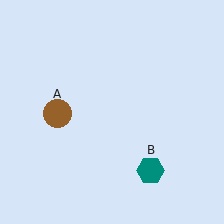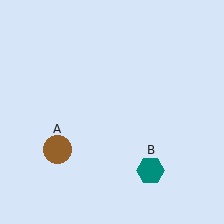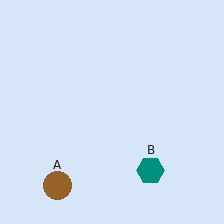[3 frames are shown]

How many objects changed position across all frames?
1 object changed position: brown circle (object A).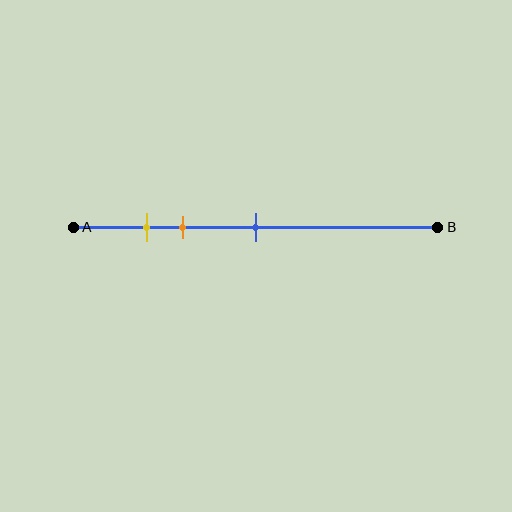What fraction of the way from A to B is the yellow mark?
The yellow mark is approximately 20% (0.2) of the way from A to B.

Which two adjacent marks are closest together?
The yellow and orange marks are the closest adjacent pair.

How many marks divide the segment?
There are 3 marks dividing the segment.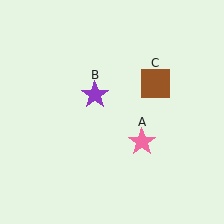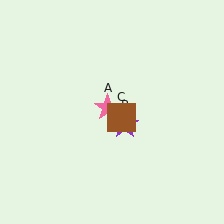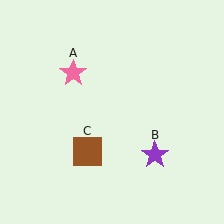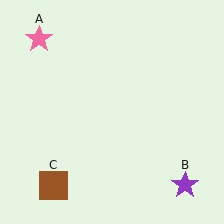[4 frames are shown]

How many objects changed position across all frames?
3 objects changed position: pink star (object A), purple star (object B), brown square (object C).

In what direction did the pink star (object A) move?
The pink star (object A) moved up and to the left.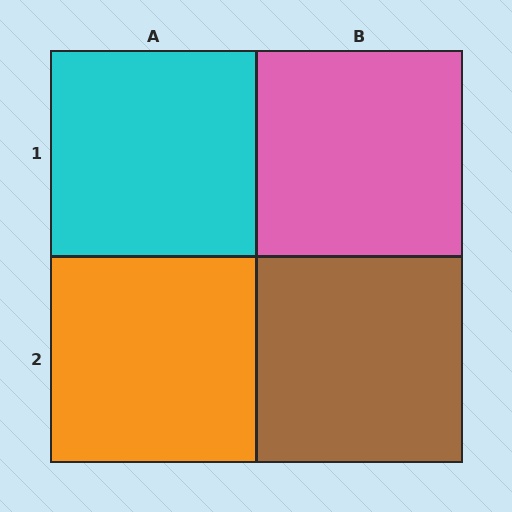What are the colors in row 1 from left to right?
Cyan, pink.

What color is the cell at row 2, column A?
Orange.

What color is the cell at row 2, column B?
Brown.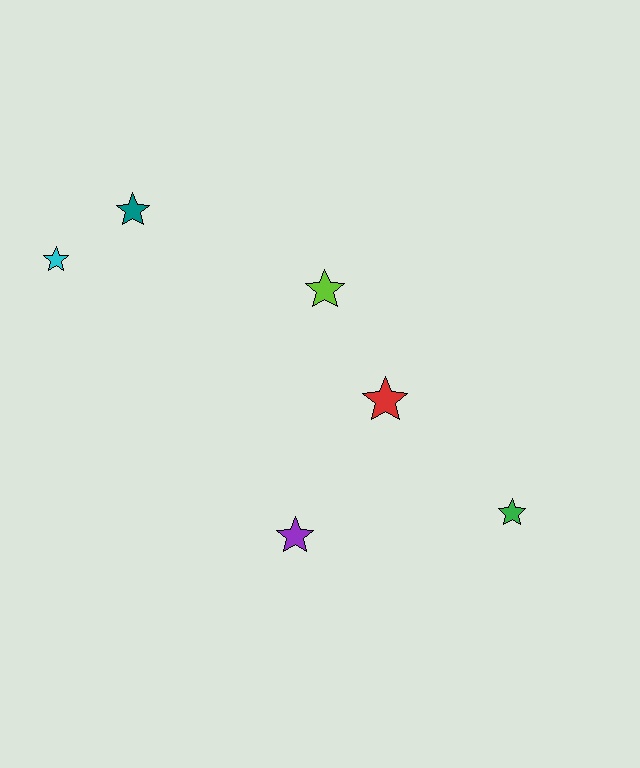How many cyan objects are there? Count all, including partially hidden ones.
There is 1 cyan object.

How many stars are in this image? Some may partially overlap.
There are 6 stars.